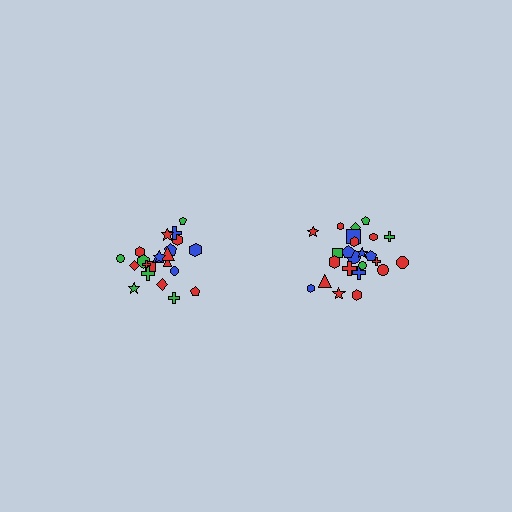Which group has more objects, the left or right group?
The right group.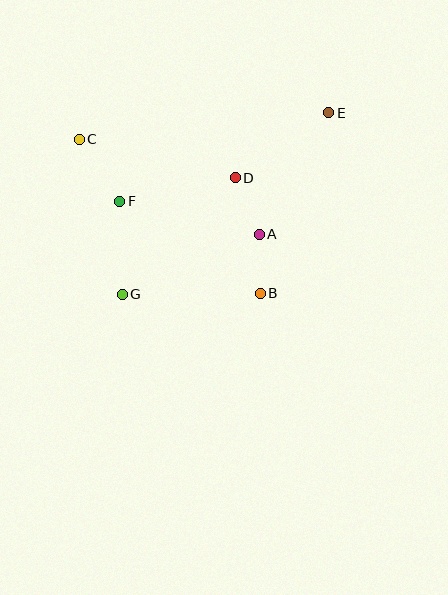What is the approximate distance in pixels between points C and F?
The distance between C and F is approximately 74 pixels.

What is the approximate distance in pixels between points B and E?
The distance between B and E is approximately 193 pixels.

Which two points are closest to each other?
Points A and B are closest to each other.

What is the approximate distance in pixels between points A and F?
The distance between A and F is approximately 143 pixels.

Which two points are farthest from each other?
Points E and G are farthest from each other.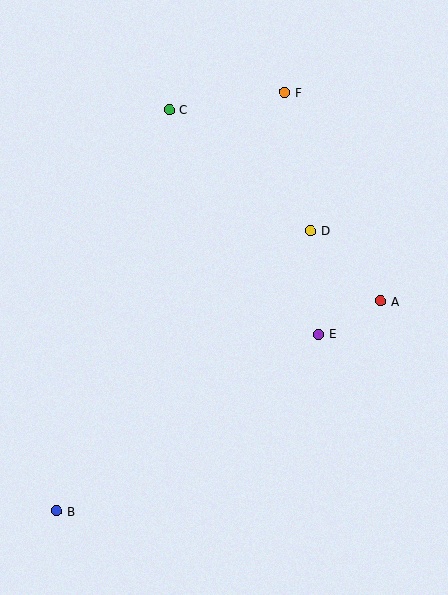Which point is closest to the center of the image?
Point E at (319, 334) is closest to the center.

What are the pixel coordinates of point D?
Point D is at (311, 231).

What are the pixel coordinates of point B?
Point B is at (57, 511).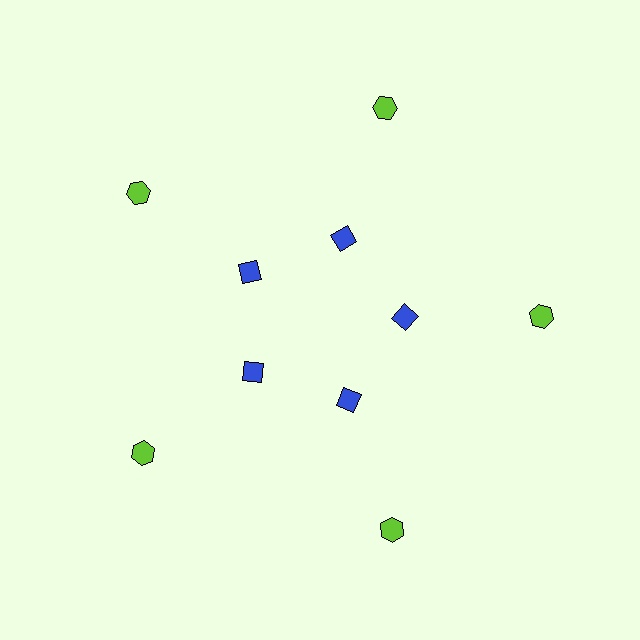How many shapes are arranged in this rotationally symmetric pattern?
There are 10 shapes, arranged in 5 groups of 2.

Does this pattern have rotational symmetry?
Yes, this pattern has 5-fold rotational symmetry. It looks the same after rotating 72 degrees around the center.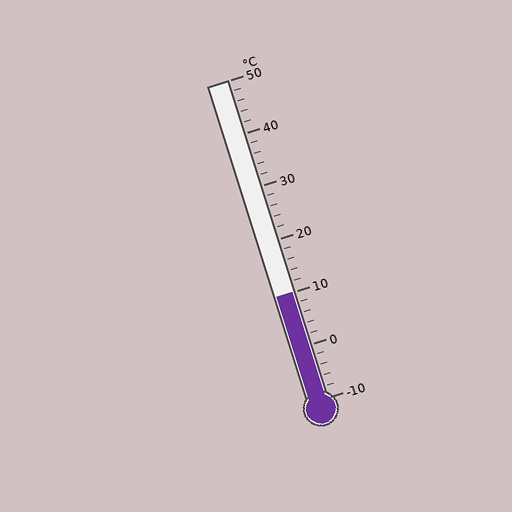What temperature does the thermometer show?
The thermometer shows approximately 10°C.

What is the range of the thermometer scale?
The thermometer scale ranges from -10°C to 50°C.